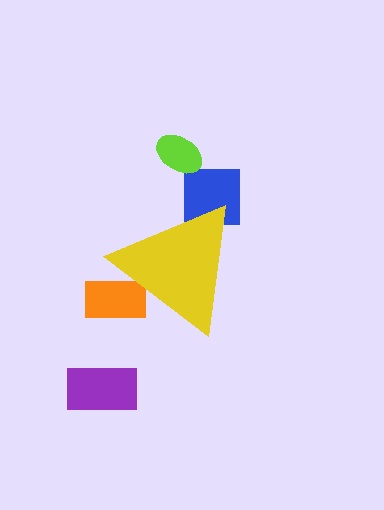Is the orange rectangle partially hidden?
Yes, the orange rectangle is partially hidden behind the yellow triangle.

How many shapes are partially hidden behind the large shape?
2 shapes are partially hidden.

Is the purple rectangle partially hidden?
No, the purple rectangle is fully visible.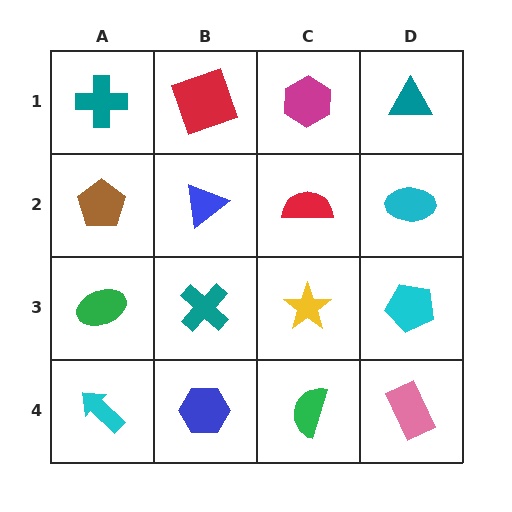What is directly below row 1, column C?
A red semicircle.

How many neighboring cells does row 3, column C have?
4.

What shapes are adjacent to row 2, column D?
A teal triangle (row 1, column D), a cyan pentagon (row 3, column D), a red semicircle (row 2, column C).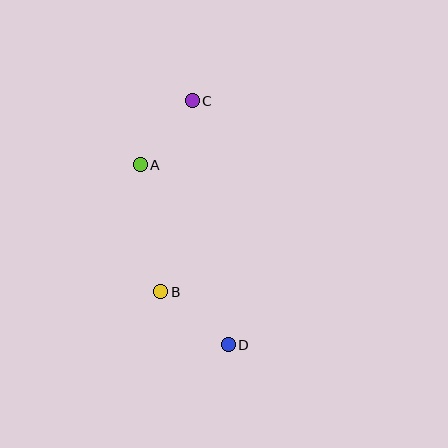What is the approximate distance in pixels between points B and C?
The distance between B and C is approximately 194 pixels.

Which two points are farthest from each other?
Points C and D are farthest from each other.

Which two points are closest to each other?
Points A and C are closest to each other.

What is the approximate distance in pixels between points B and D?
The distance between B and D is approximately 86 pixels.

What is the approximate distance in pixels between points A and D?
The distance between A and D is approximately 201 pixels.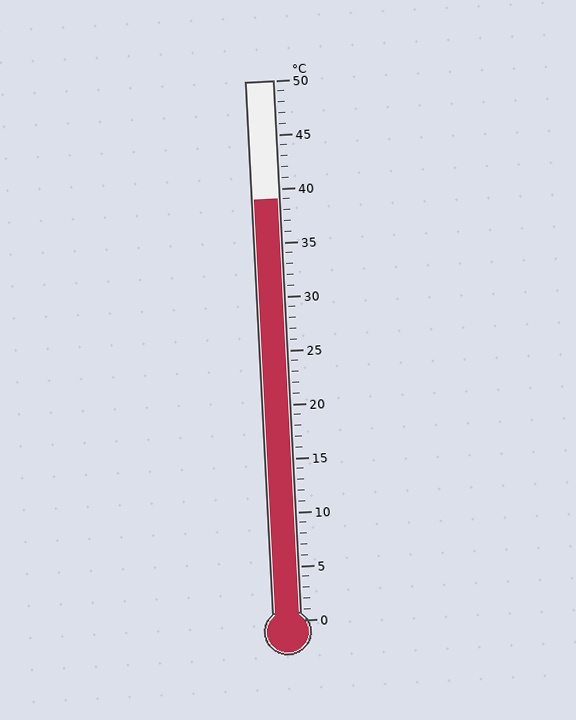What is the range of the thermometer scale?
The thermometer scale ranges from 0°C to 50°C.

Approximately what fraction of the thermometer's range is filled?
The thermometer is filled to approximately 80% of its range.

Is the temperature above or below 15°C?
The temperature is above 15°C.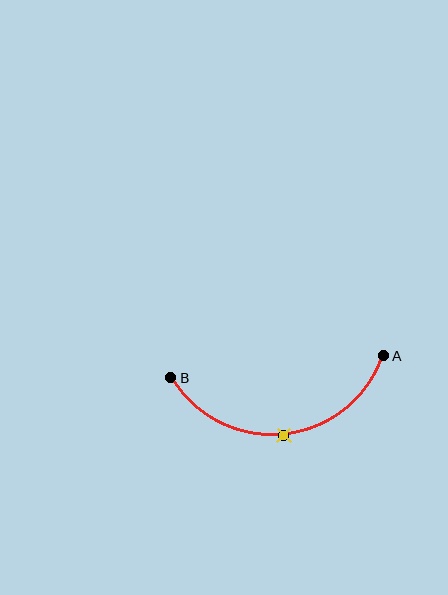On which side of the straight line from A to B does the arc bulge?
The arc bulges below the straight line connecting A and B.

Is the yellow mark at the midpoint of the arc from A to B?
Yes. The yellow mark lies on the arc at equal arc-length from both A and B — it is the arc midpoint.